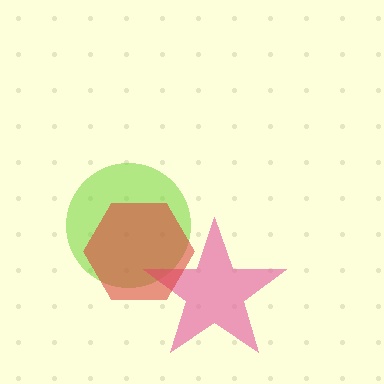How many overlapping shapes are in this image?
There are 3 overlapping shapes in the image.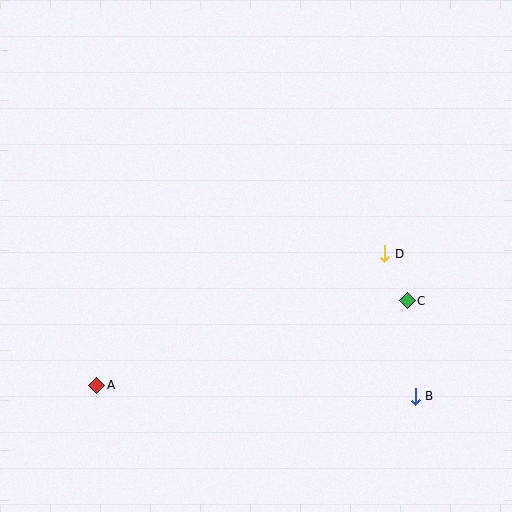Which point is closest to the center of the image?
Point D at (385, 254) is closest to the center.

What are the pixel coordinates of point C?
Point C is at (407, 301).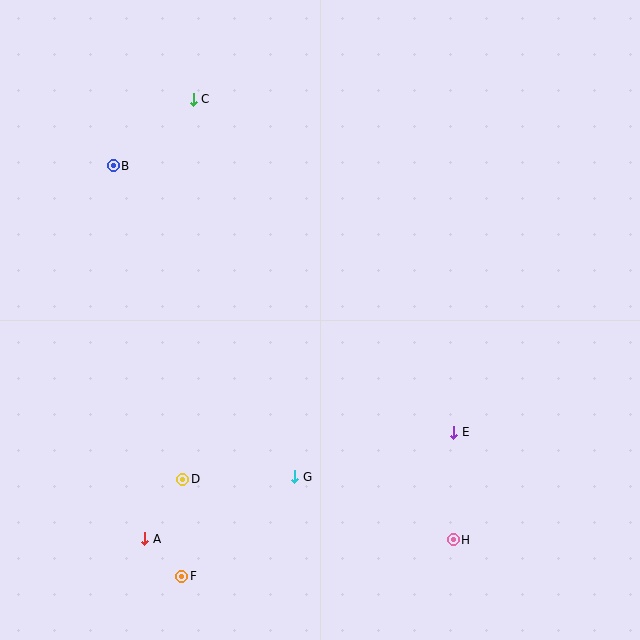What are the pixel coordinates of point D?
Point D is at (183, 479).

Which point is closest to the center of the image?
Point G at (295, 477) is closest to the center.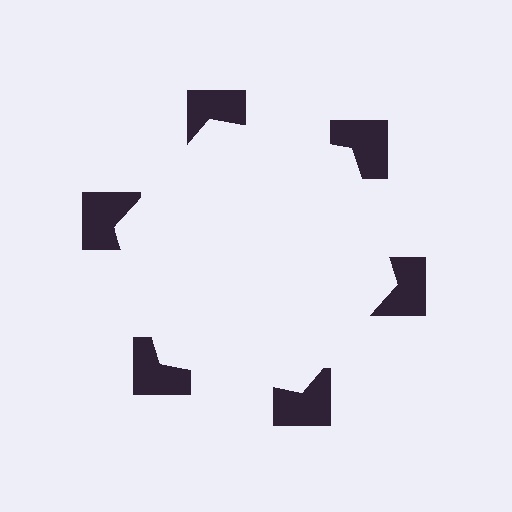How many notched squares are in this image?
There are 6 — one at each vertex of the illusory hexagon.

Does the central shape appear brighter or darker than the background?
It typically appears slightly brighter than the background, even though no actual brightness change is drawn.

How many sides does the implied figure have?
6 sides.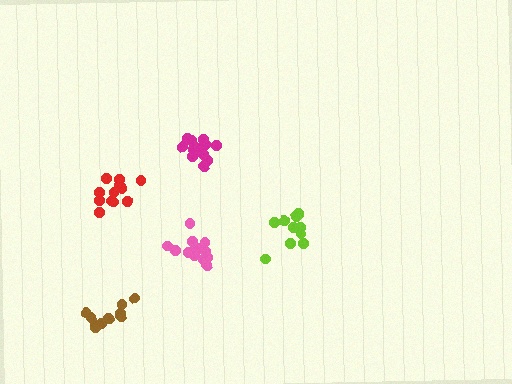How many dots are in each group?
Group 1: 14 dots, Group 2: 14 dots, Group 3: 15 dots, Group 4: 10 dots, Group 5: 10 dots (63 total).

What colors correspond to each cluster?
The clusters are colored: magenta, pink, red, brown, lime.